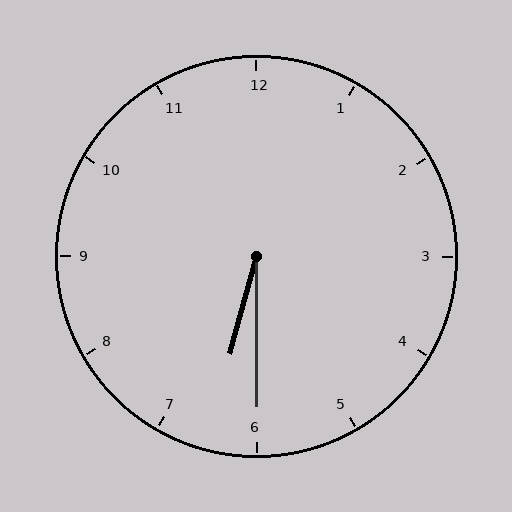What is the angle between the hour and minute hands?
Approximately 15 degrees.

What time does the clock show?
6:30.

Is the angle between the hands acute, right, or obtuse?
It is acute.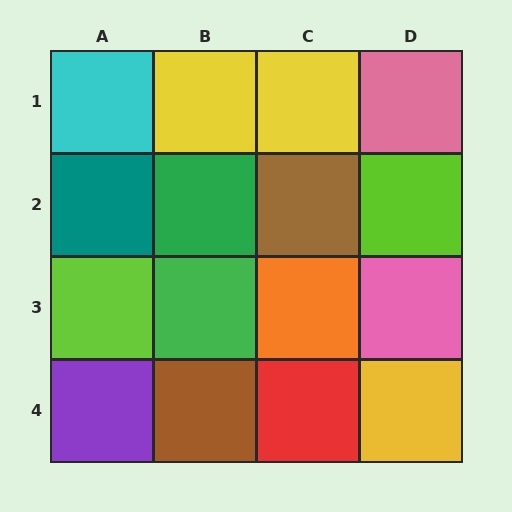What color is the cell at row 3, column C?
Orange.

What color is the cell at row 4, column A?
Purple.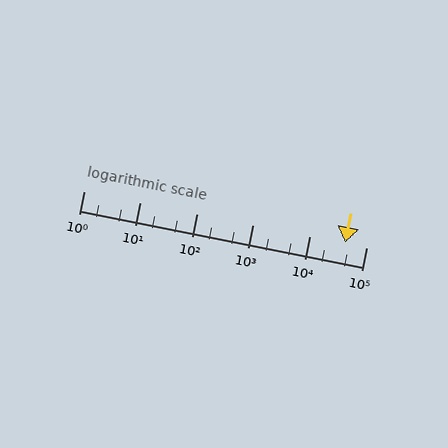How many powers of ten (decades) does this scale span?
The scale spans 5 decades, from 1 to 100000.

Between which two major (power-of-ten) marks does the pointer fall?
The pointer is between 10000 and 100000.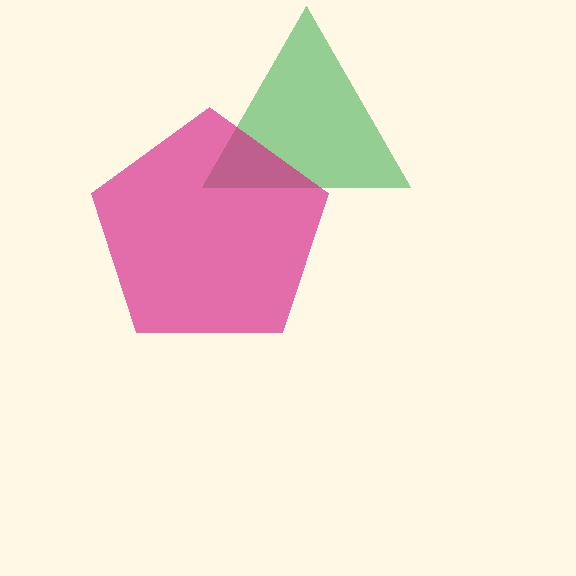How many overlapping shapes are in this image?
There are 2 overlapping shapes in the image.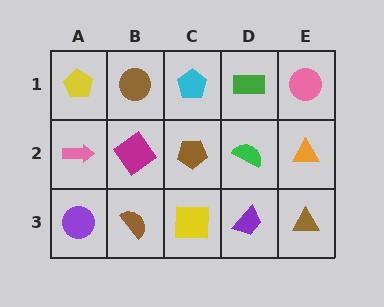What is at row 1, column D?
A green rectangle.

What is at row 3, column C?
A yellow square.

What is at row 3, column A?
A purple circle.